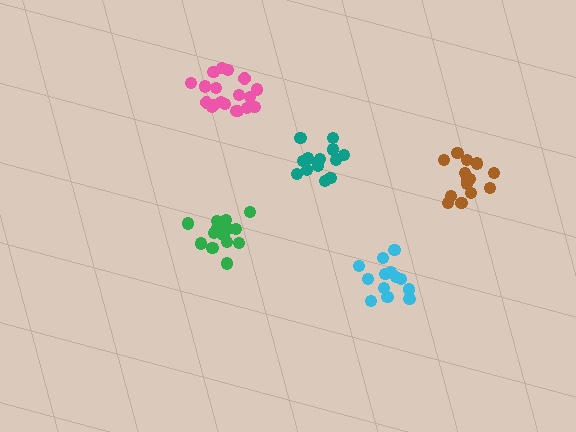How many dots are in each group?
Group 1: 13 dots, Group 2: 14 dots, Group 3: 17 dots, Group 4: 14 dots, Group 5: 19 dots (77 total).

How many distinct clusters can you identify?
There are 5 distinct clusters.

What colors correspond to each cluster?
The clusters are colored: cyan, brown, green, teal, pink.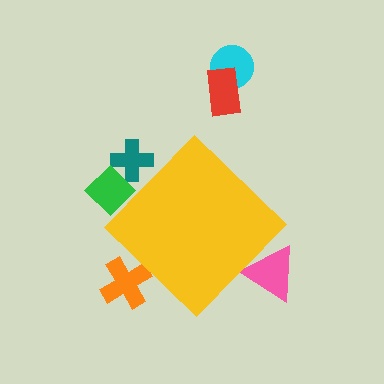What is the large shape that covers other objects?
A yellow diamond.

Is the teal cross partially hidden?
Yes, the teal cross is partially hidden behind the yellow diamond.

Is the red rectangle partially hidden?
No, the red rectangle is fully visible.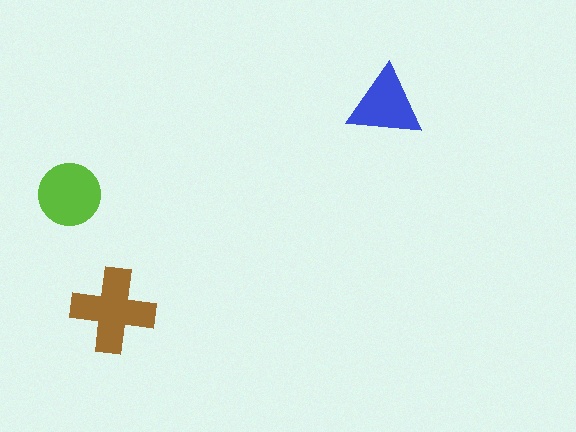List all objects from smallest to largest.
The blue triangle, the lime circle, the brown cross.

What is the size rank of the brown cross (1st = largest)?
1st.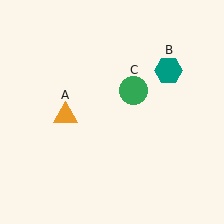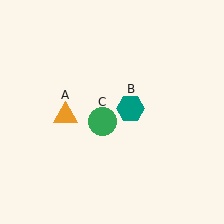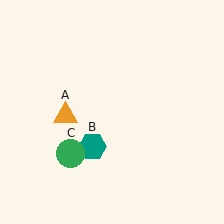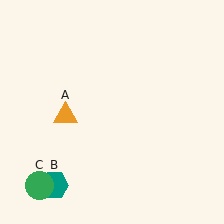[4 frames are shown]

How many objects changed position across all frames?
2 objects changed position: teal hexagon (object B), green circle (object C).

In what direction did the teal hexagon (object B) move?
The teal hexagon (object B) moved down and to the left.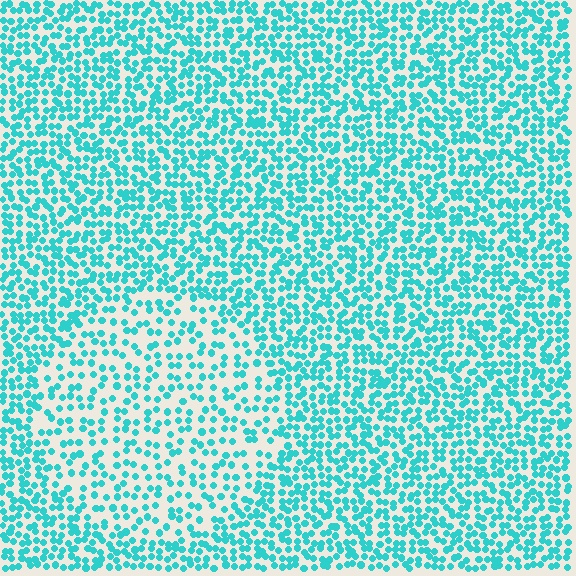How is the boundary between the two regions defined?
The boundary is defined by a change in element density (approximately 1.8x ratio). All elements are the same color, size, and shape.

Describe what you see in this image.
The image contains small cyan elements arranged at two different densities. A circle-shaped region is visible where the elements are less densely packed than the surrounding area.